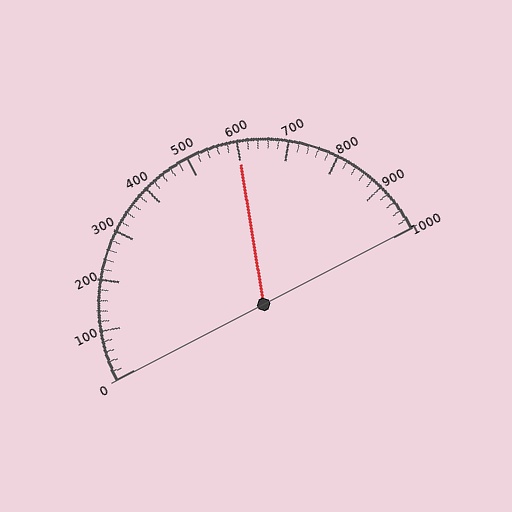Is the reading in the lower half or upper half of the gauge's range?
The reading is in the upper half of the range (0 to 1000).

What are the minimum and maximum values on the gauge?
The gauge ranges from 0 to 1000.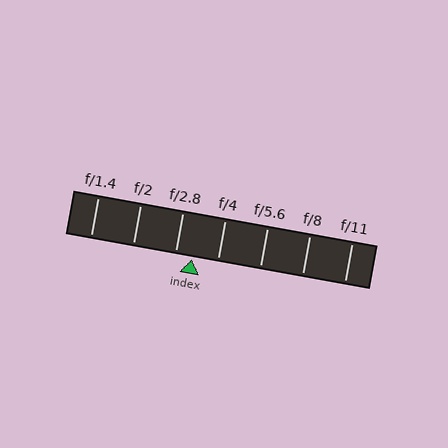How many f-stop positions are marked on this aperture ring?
There are 7 f-stop positions marked.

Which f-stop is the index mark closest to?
The index mark is closest to f/2.8.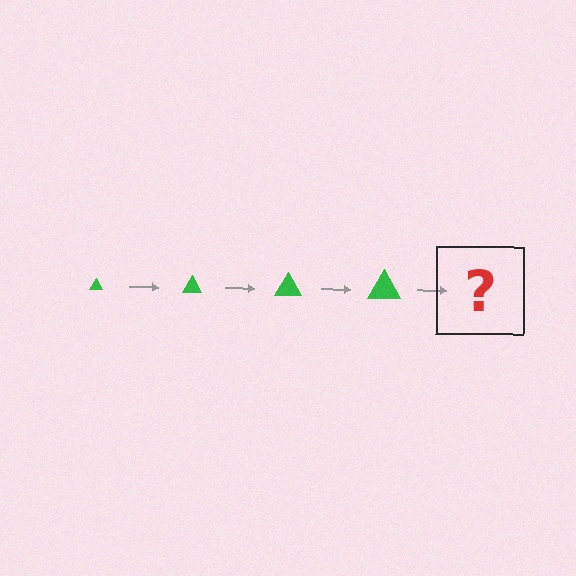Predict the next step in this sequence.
The next step is a green triangle, larger than the previous one.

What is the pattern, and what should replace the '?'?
The pattern is that the triangle gets progressively larger each step. The '?' should be a green triangle, larger than the previous one.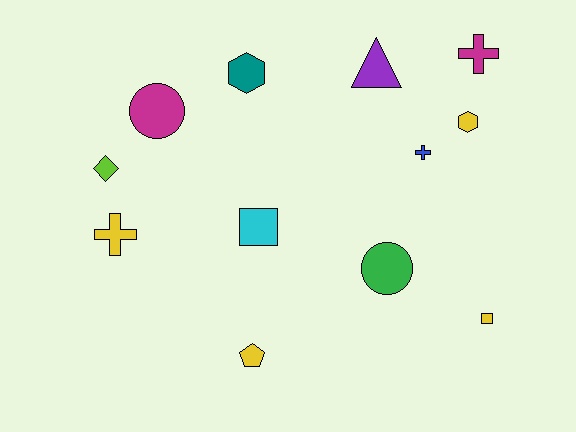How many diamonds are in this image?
There is 1 diamond.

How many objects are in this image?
There are 12 objects.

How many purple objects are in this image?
There is 1 purple object.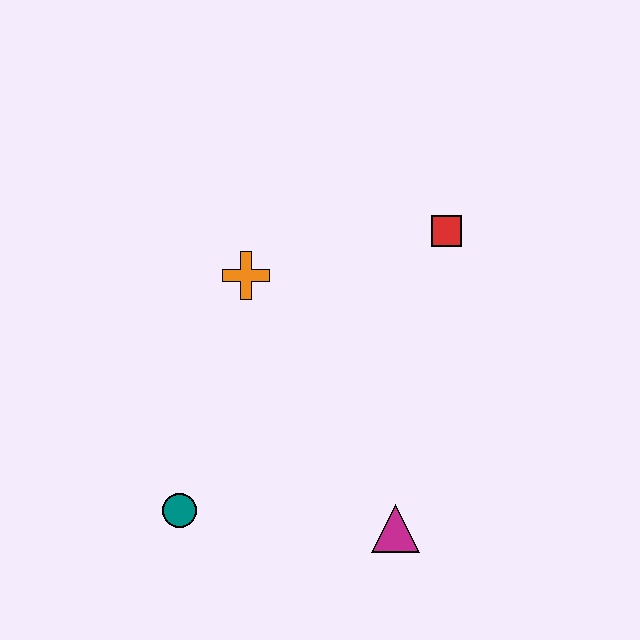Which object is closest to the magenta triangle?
The teal circle is closest to the magenta triangle.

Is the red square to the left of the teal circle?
No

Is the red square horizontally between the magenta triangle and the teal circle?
No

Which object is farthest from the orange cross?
The magenta triangle is farthest from the orange cross.